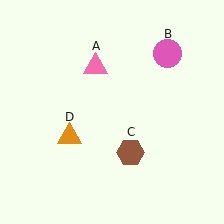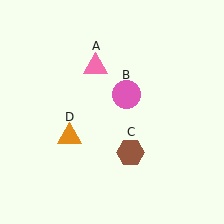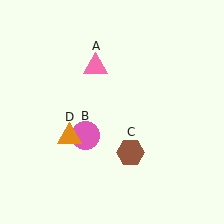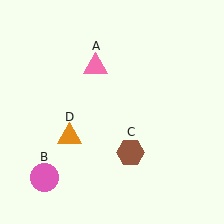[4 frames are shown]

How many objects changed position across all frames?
1 object changed position: pink circle (object B).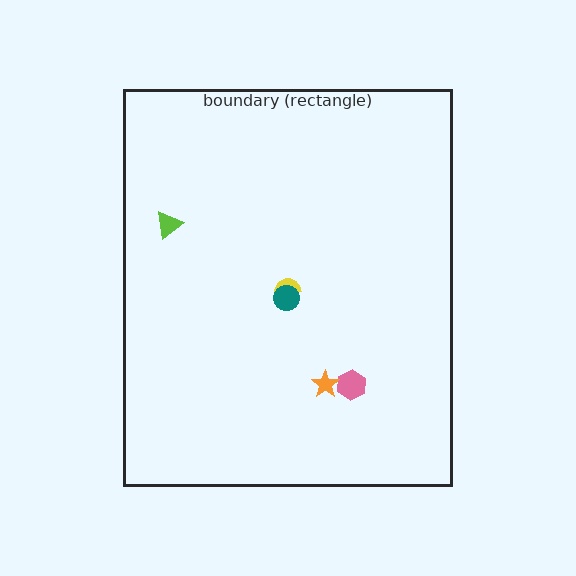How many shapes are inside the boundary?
5 inside, 0 outside.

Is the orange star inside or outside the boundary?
Inside.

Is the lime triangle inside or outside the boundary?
Inside.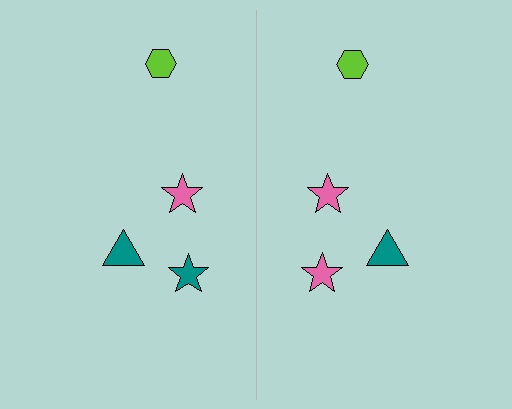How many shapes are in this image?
There are 8 shapes in this image.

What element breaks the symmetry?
The pink star on the right side breaks the symmetry — its mirror counterpart is teal.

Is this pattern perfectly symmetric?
No, the pattern is not perfectly symmetric. The pink star on the right side breaks the symmetry — its mirror counterpart is teal.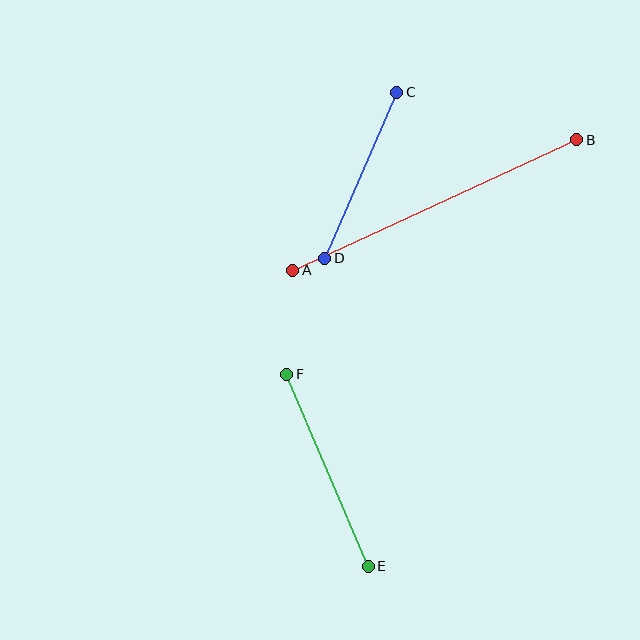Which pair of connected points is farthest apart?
Points A and B are farthest apart.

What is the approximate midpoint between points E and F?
The midpoint is at approximately (328, 470) pixels.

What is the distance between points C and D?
The distance is approximately 181 pixels.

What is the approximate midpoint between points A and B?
The midpoint is at approximately (435, 205) pixels.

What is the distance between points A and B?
The distance is approximately 313 pixels.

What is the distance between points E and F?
The distance is approximately 209 pixels.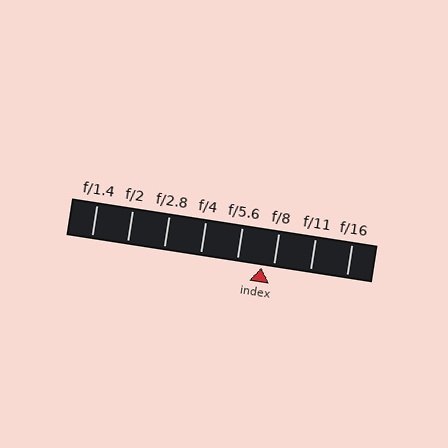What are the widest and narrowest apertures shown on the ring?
The widest aperture shown is f/1.4 and the narrowest is f/16.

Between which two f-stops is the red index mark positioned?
The index mark is between f/5.6 and f/8.